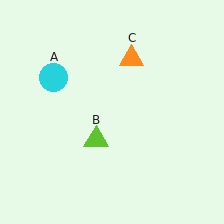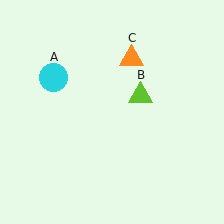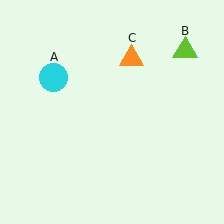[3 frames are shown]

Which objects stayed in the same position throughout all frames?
Cyan circle (object A) and orange triangle (object C) remained stationary.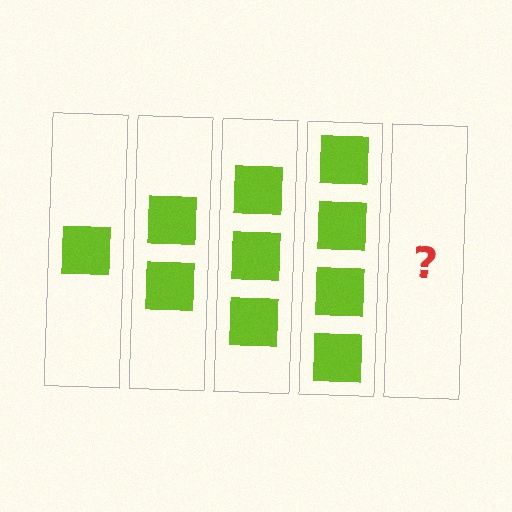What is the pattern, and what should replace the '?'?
The pattern is that each step adds one more square. The '?' should be 5 squares.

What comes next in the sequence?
The next element should be 5 squares.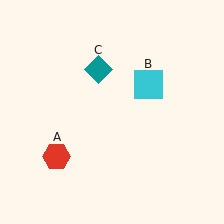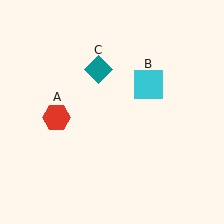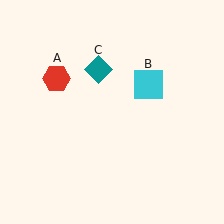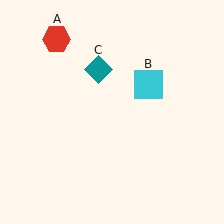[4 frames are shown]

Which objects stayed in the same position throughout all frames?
Cyan square (object B) and teal diamond (object C) remained stationary.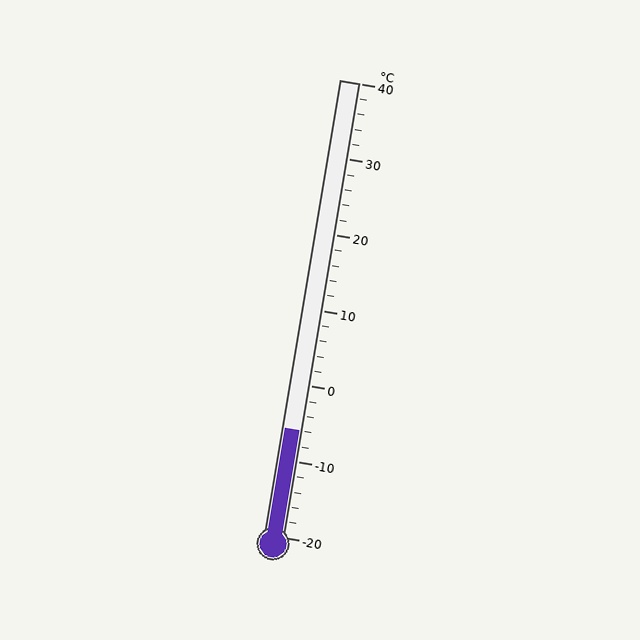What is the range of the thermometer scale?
The thermometer scale ranges from -20°C to 40°C.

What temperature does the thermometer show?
The thermometer shows approximately -6°C.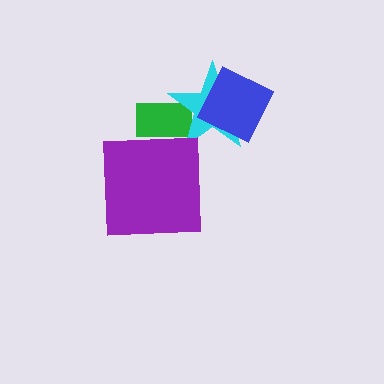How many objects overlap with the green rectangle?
1 object overlaps with the green rectangle.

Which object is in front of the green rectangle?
The cyan star is in front of the green rectangle.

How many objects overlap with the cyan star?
2 objects overlap with the cyan star.